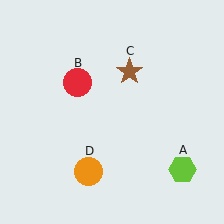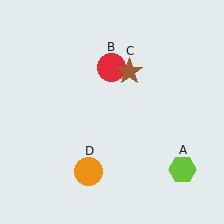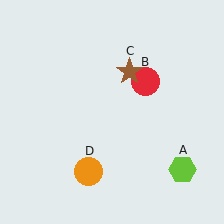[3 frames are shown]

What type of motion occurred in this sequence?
The red circle (object B) rotated clockwise around the center of the scene.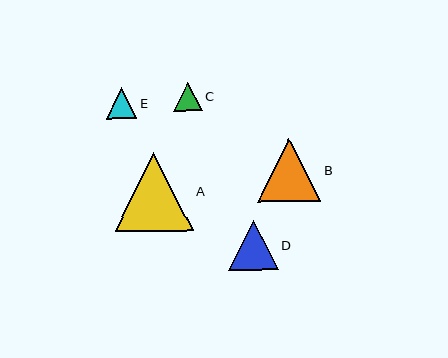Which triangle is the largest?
Triangle A is the largest with a size of approximately 78 pixels.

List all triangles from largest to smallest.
From largest to smallest: A, B, D, E, C.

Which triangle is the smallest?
Triangle C is the smallest with a size of approximately 28 pixels.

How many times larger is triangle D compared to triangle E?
Triangle D is approximately 1.6 times the size of triangle E.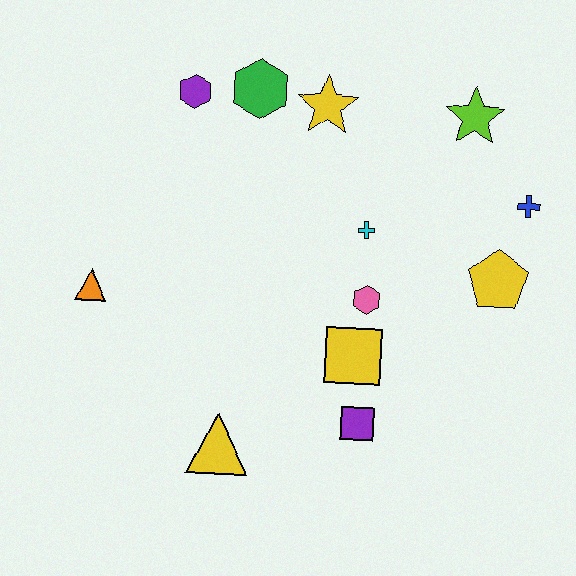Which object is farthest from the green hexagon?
The yellow triangle is farthest from the green hexagon.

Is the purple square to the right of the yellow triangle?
Yes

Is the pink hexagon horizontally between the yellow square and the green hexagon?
No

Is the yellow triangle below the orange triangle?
Yes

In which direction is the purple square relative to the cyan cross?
The purple square is below the cyan cross.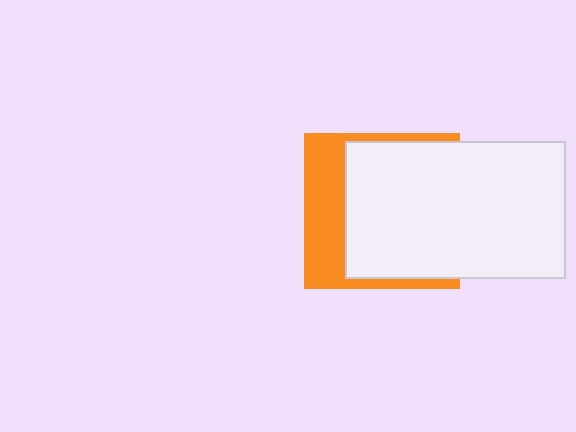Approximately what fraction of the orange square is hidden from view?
Roughly 65% of the orange square is hidden behind the white rectangle.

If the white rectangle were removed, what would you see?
You would see the complete orange square.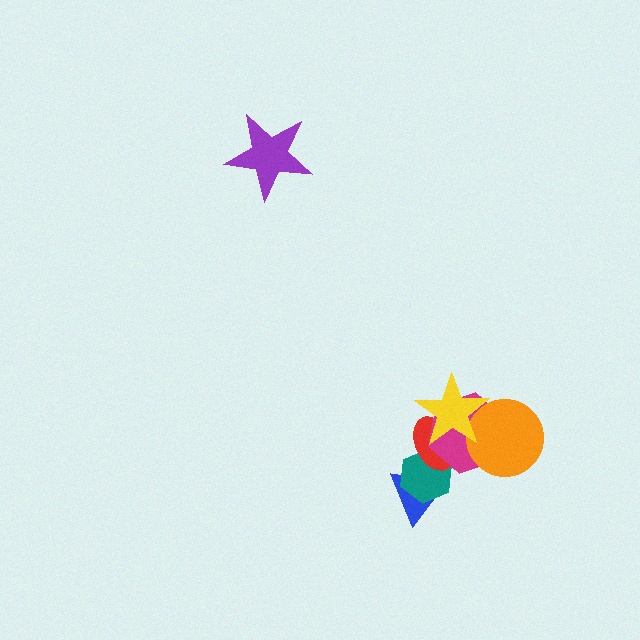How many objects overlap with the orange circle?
2 objects overlap with the orange circle.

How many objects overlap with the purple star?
0 objects overlap with the purple star.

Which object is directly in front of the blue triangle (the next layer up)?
The teal hexagon is directly in front of the blue triangle.